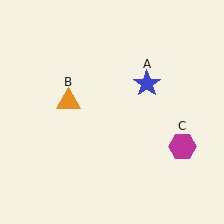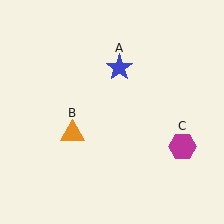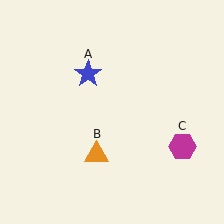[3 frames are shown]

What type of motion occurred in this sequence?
The blue star (object A), orange triangle (object B) rotated counterclockwise around the center of the scene.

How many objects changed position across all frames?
2 objects changed position: blue star (object A), orange triangle (object B).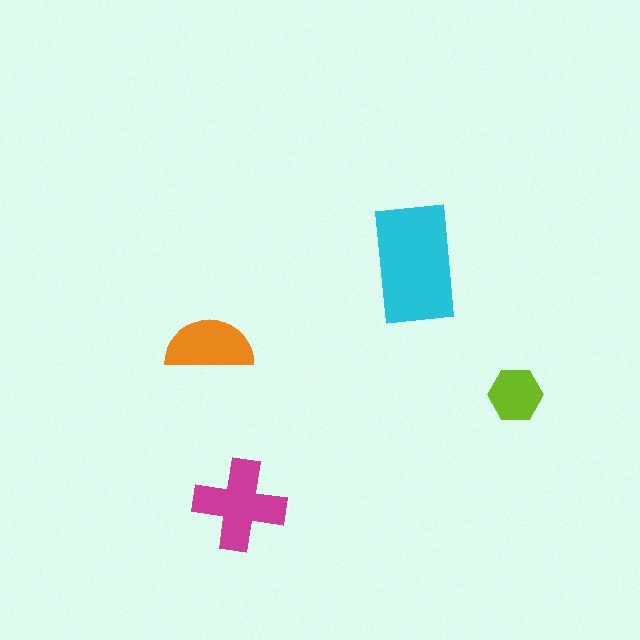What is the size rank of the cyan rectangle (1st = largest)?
1st.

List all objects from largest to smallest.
The cyan rectangle, the magenta cross, the orange semicircle, the lime hexagon.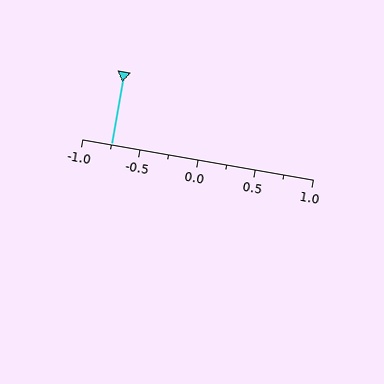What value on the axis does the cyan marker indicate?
The marker indicates approximately -0.75.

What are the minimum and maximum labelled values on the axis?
The axis runs from -1.0 to 1.0.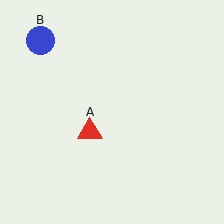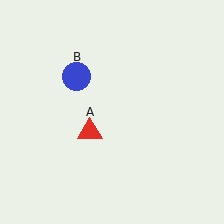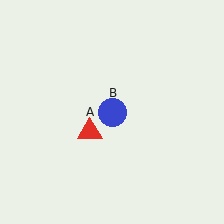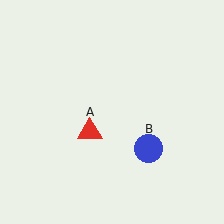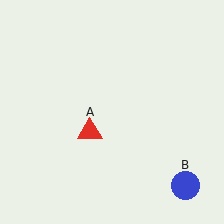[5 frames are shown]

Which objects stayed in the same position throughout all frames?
Red triangle (object A) remained stationary.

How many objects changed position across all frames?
1 object changed position: blue circle (object B).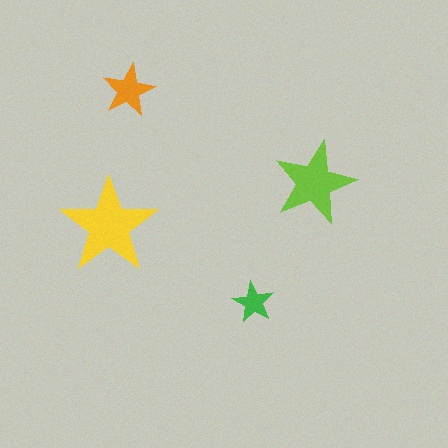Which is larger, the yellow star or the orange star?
The yellow one.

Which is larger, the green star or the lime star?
The lime one.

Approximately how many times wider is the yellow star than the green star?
About 2.5 times wider.